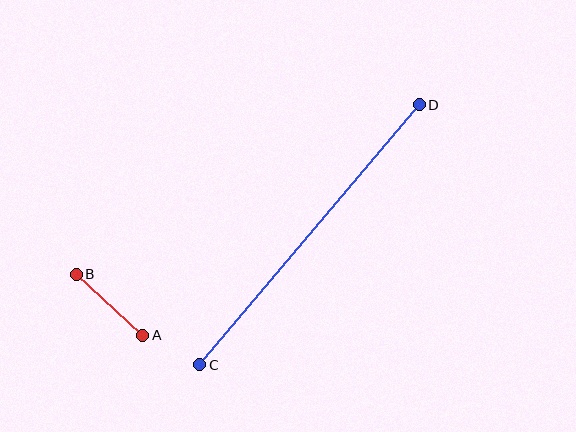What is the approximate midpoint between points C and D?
The midpoint is at approximately (309, 235) pixels.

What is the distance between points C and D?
The distance is approximately 340 pixels.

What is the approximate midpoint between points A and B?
The midpoint is at approximately (110, 305) pixels.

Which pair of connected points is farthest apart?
Points C and D are farthest apart.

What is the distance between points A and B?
The distance is approximately 90 pixels.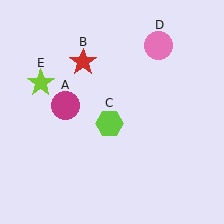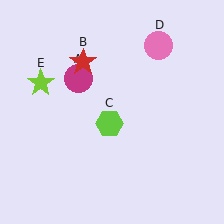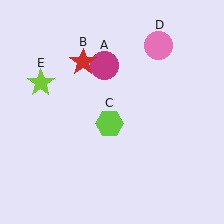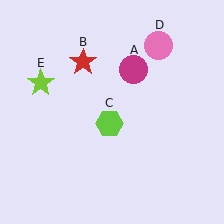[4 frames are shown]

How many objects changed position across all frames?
1 object changed position: magenta circle (object A).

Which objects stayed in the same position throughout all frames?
Red star (object B) and lime hexagon (object C) and pink circle (object D) and lime star (object E) remained stationary.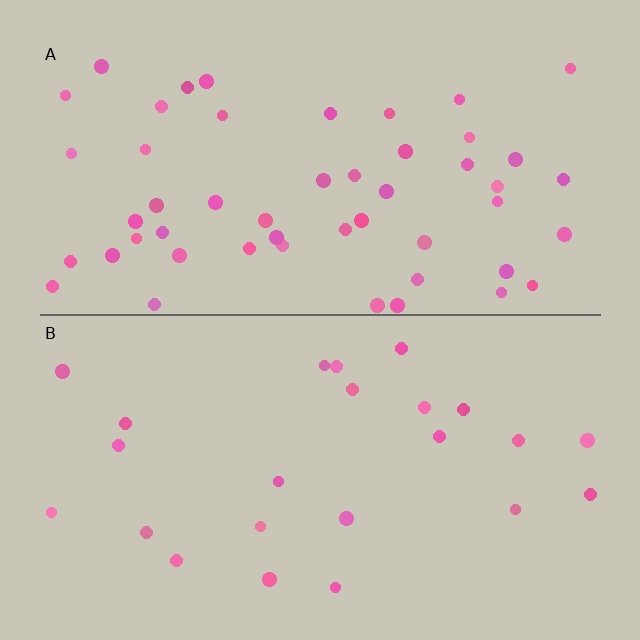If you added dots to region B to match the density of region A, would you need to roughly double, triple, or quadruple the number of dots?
Approximately double.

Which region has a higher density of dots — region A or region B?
A (the top).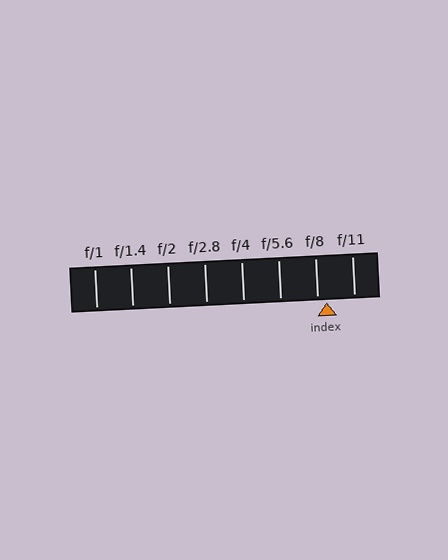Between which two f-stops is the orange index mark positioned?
The index mark is between f/8 and f/11.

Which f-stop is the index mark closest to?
The index mark is closest to f/8.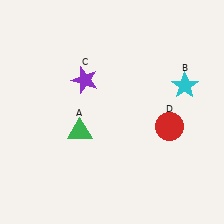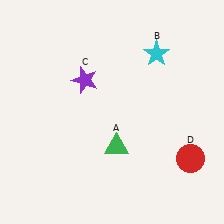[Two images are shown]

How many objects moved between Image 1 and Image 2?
3 objects moved between the two images.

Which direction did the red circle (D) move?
The red circle (D) moved down.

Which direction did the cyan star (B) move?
The cyan star (B) moved up.